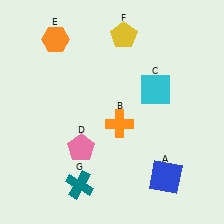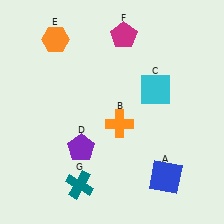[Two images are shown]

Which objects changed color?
D changed from pink to purple. F changed from yellow to magenta.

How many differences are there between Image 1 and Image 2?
There are 2 differences between the two images.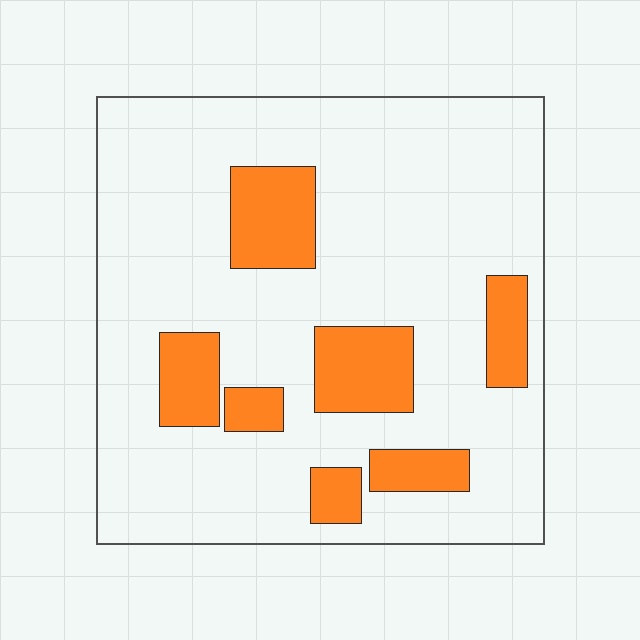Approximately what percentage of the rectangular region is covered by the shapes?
Approximately 20%.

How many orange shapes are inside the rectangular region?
7.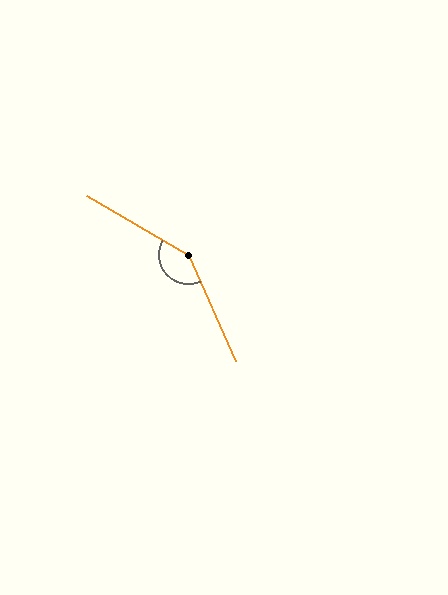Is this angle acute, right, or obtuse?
It is obtuse.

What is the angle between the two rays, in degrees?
Approximately 144 degrees.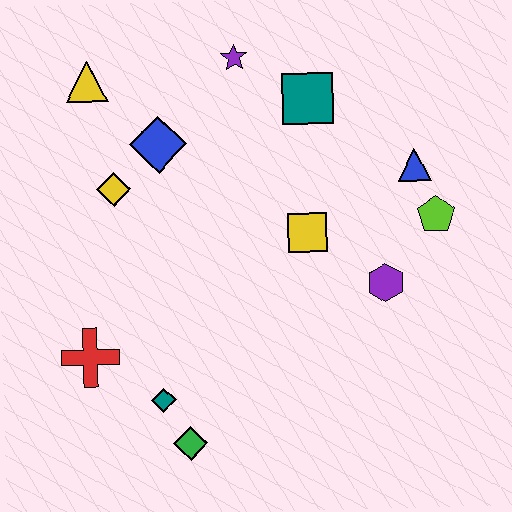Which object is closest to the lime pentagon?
The blue triangle is closest to the lime pentagon.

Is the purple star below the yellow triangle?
No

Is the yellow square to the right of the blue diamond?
Yes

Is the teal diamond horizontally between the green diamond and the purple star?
No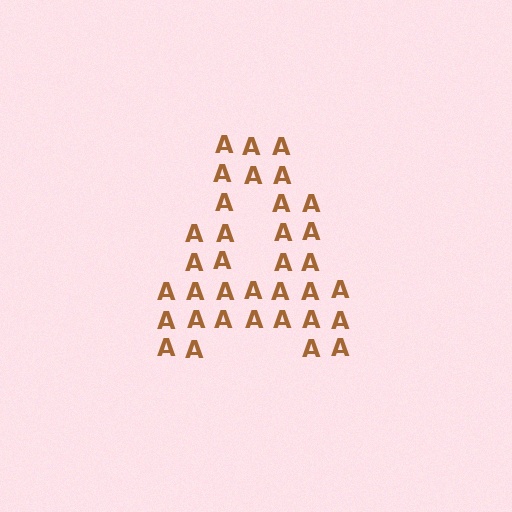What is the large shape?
The large shape is the letter A.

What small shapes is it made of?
It is made of small letter A's.